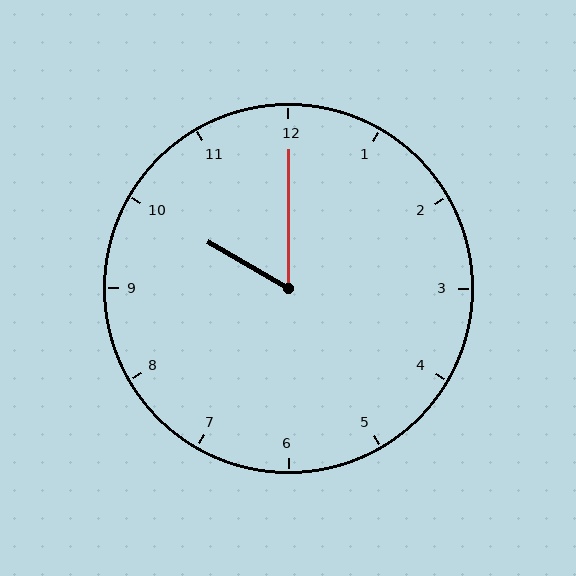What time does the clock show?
10:00.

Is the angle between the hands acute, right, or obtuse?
It is acute.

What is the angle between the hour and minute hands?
Approximately 60 degrees.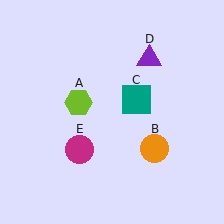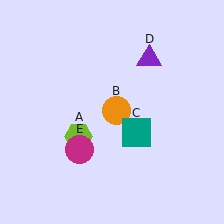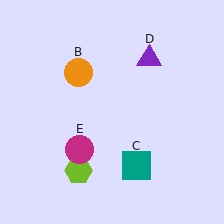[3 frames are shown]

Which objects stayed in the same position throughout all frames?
Purple triangle (object D) and magenta circle (object E) remained stationary.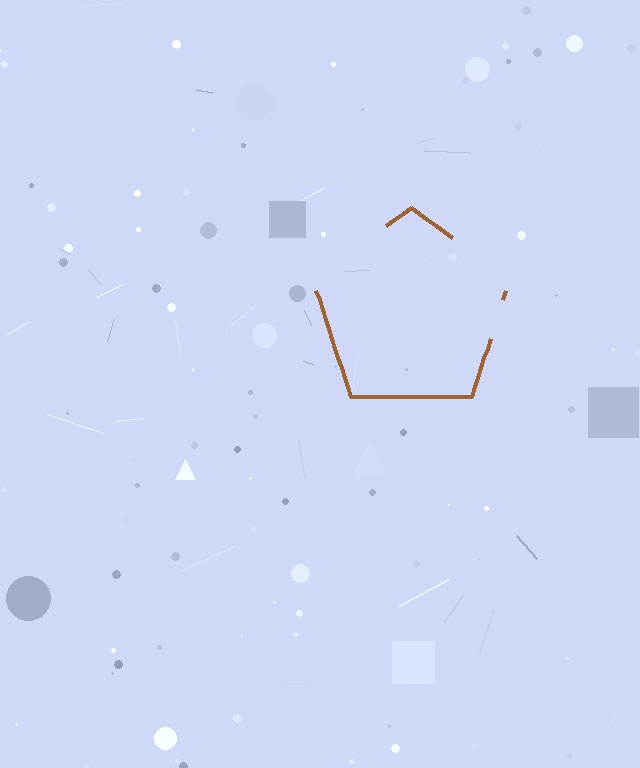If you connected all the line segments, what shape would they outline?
They would outline a pentagon.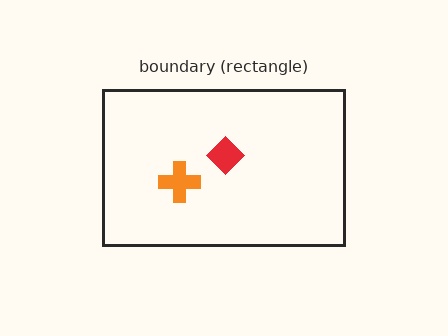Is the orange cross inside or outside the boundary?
Inside.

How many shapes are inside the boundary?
2 inside, 0 outside.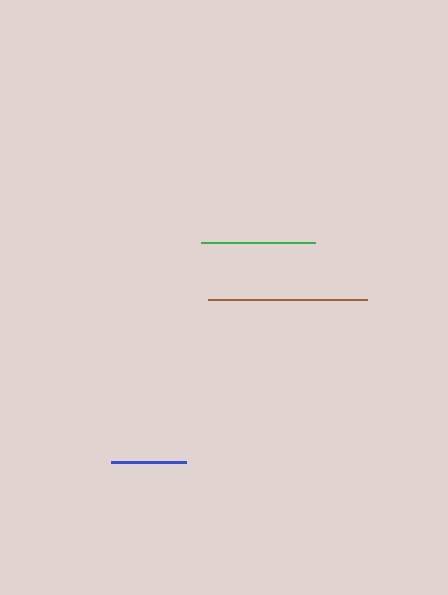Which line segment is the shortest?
The blue line is the shortest at approximately 75 pixels.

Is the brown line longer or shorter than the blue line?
The brown line is longer than the blue line.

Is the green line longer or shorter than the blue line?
The green line is longer than the blue line.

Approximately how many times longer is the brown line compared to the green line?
The brown line is approximately 1.4 times the length of the green line.